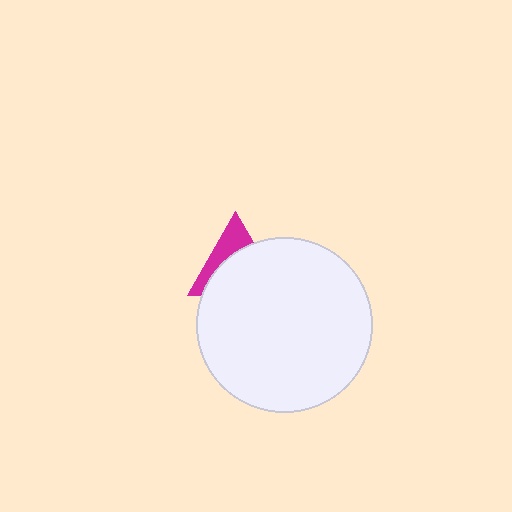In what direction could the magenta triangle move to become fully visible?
The magenta triangle could move up. That would shift it out from behind the white circle entirely.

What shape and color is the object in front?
The object in front is a white circle.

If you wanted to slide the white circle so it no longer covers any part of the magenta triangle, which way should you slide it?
Slide it down — that is the most direct way to separate the two shapes.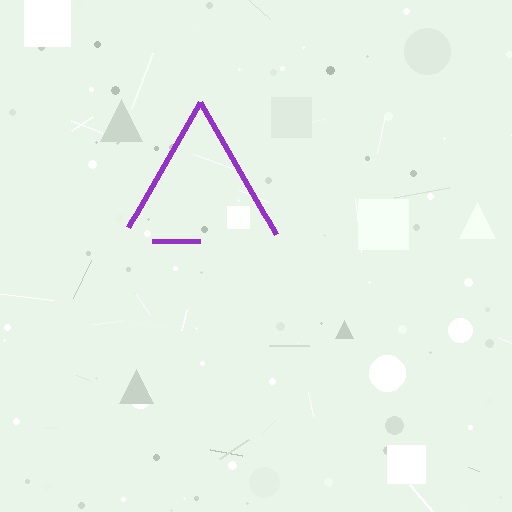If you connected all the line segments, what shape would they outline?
They would outline a triangle.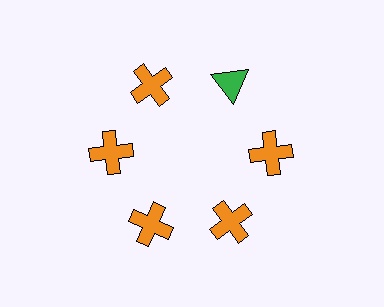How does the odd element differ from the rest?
It differs in both color (green instead of orange) and shape (triangle instead of cross).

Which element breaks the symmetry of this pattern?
The green triangle at roughly the 1 o'clock position breaks the symmetry. All other shapes are orange crosses.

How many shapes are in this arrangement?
There are 6 shapes arranged in a ring pattern.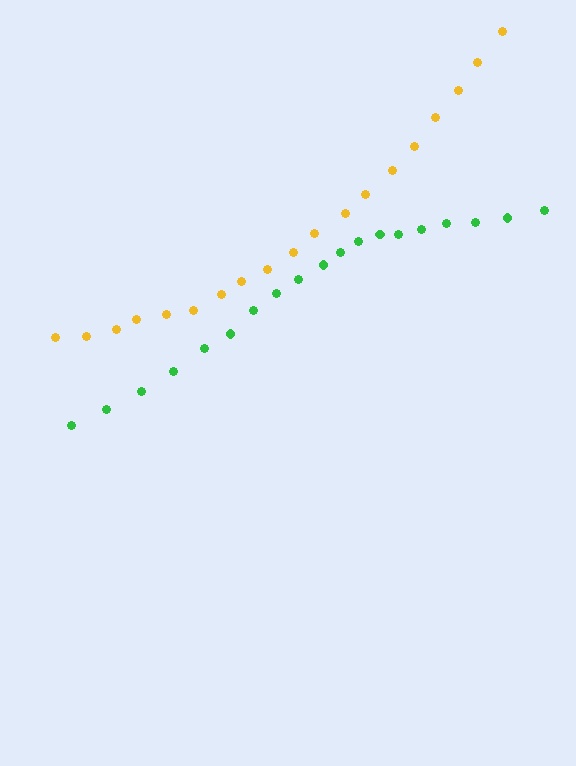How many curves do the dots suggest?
There are 2 distinct paths.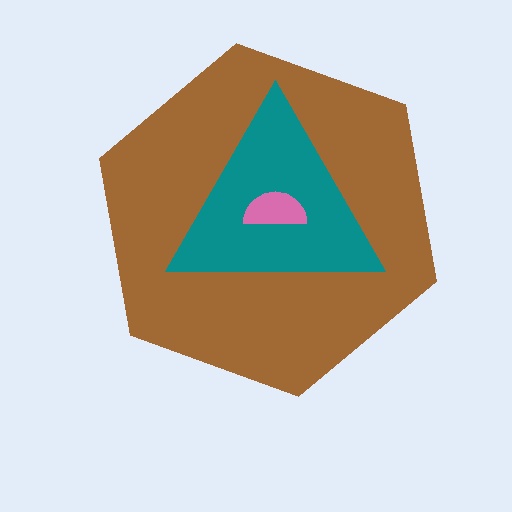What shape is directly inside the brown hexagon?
The teal triangle.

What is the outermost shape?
The brown hexagon.